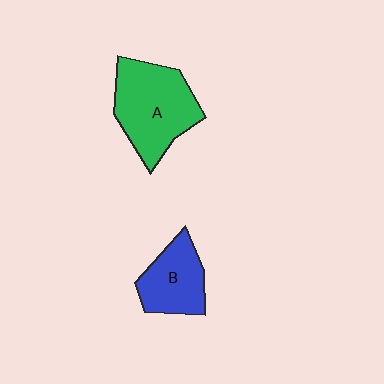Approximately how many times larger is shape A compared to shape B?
Approximately 1.5 times.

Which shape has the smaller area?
Shape B (blue).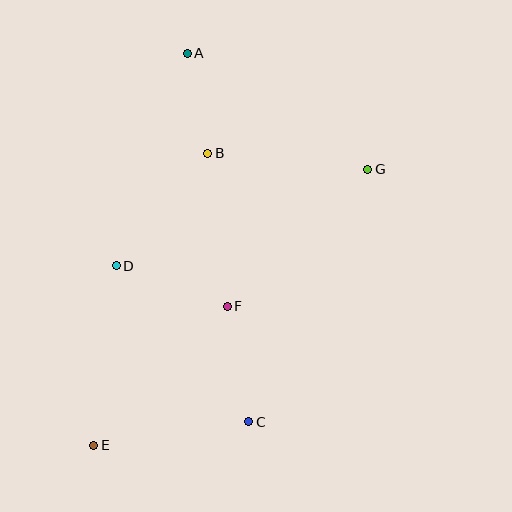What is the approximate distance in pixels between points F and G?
The distance between F and G is approximately 196 pixels.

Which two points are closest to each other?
Points A and B are closest to each other.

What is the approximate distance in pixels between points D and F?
The distance between D and F is approximately 119 pixels.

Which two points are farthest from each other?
Points A and E are farthest from each other.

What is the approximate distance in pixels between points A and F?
The distance between A and F is approximately 256 pixels.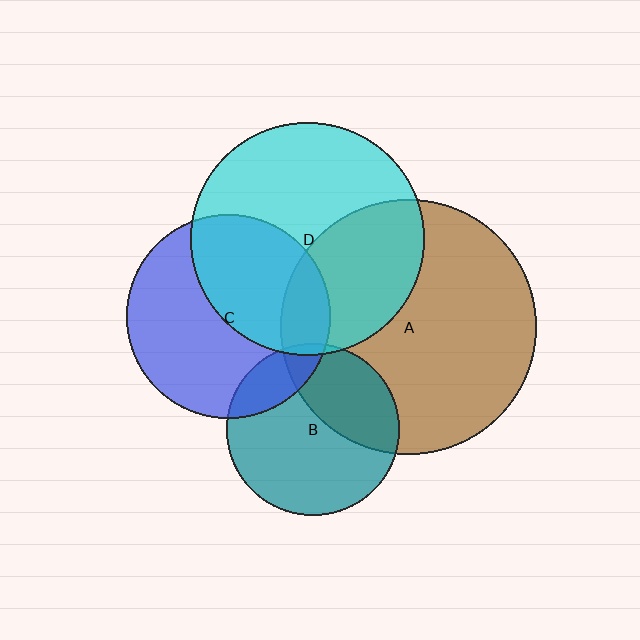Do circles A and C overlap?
Yes.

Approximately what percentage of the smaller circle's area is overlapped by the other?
Approximately 15%.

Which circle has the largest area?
Circle A (brown).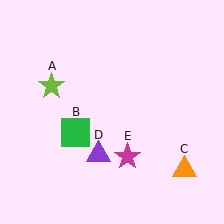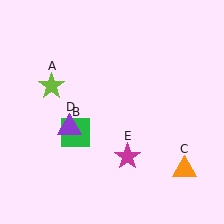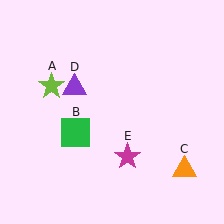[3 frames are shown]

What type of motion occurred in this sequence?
The purple triangle (object D) rotated clockwise around the center of the scene.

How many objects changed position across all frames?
1 object changed position: purple triangle (object D).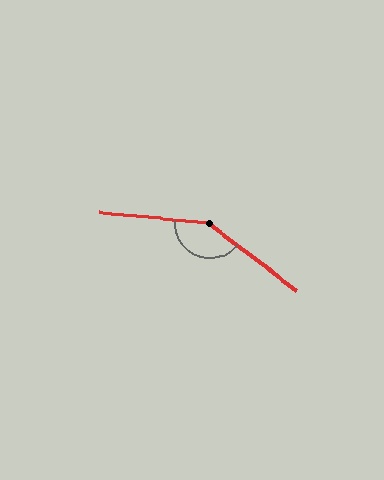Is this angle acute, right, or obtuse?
It is obtuse.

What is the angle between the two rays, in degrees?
Approximately 148 degrees.